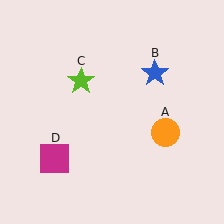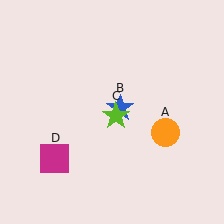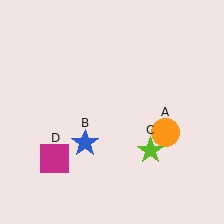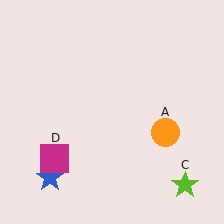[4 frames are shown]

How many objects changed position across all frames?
2 objects changed position: blue star (object B), lime star (object C).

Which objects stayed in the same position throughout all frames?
Orange circle (object A) and magenta square (object D) remained stationary.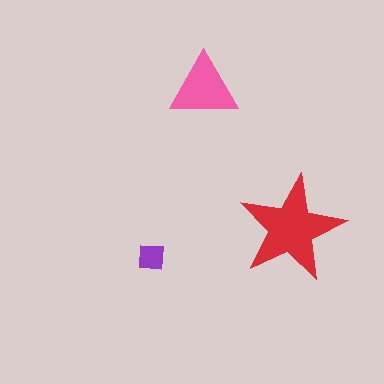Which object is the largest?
The red star.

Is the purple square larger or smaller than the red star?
Smaller.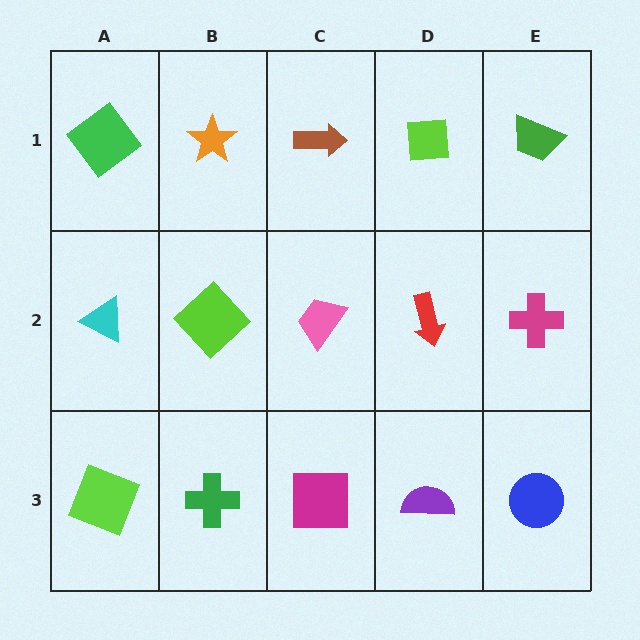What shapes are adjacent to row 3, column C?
A pink trapezoid (row 2, column C), a green cross (row 3, column B), a purple semicircle (row 3, column D).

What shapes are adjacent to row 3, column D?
A red arrow (row 2, column D), a magenta square (row 3, column C), a blue circle (row 3, column E).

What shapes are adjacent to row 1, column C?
A pink trapezoid (row 2, column C), an orange star (row 1, column B), a lime square (row 1, column D).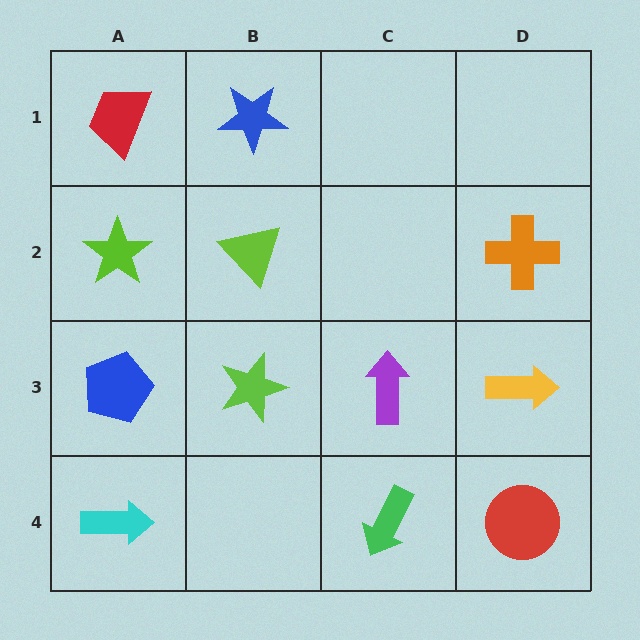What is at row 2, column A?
A lime star.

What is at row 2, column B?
A lime triangle.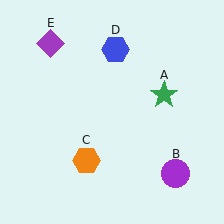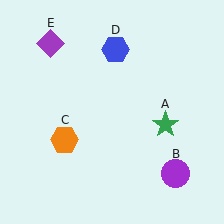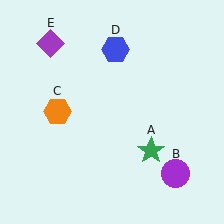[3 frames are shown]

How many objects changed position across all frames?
2 objects changed position: green star (object A), orange hexagon (object C).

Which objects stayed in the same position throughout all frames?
Purple circle (object B) and blue hexagon (object D) and purple diamond (object E) remained stationary.